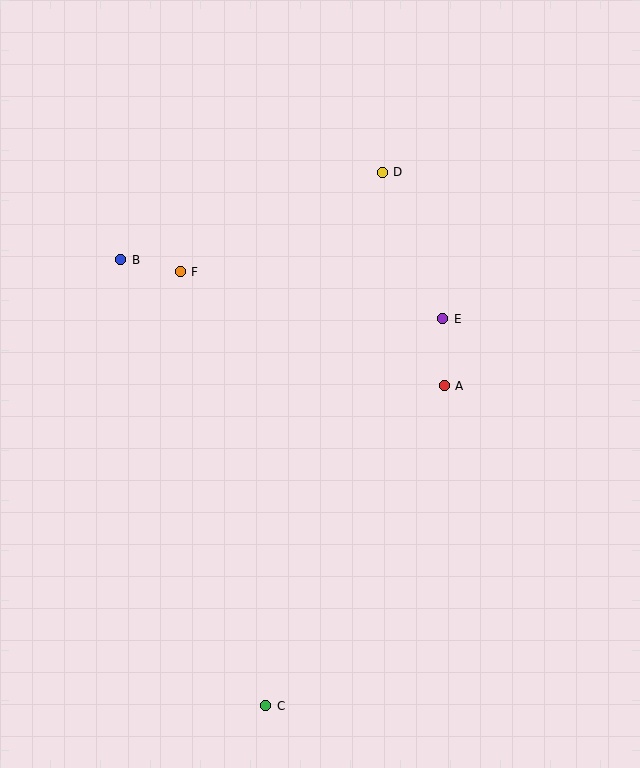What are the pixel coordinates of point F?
Point F is at (180, 272).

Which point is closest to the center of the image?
Point A at (444, 386) is closest to the center.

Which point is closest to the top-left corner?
Point B is closest to the top-left corner.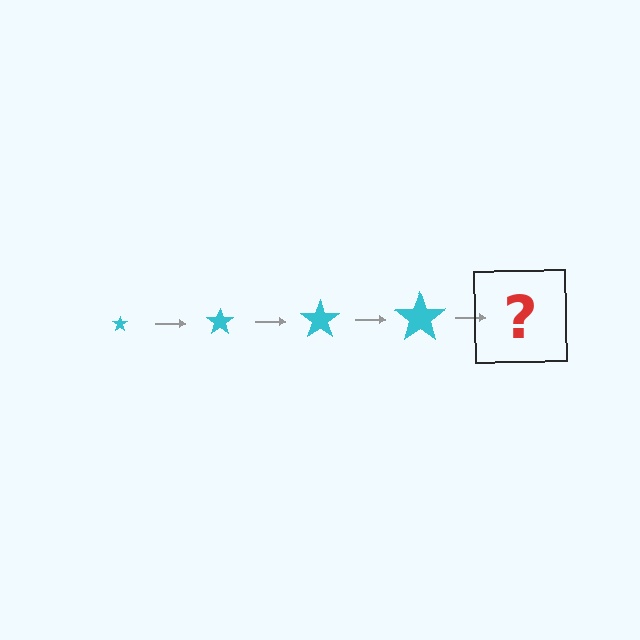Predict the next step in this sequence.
The next step is a cyan star, larger than the previous one.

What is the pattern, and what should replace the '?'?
The pattern is that the star gets progressively larger each step. The '?' should be a cyan star, larger than the previous one.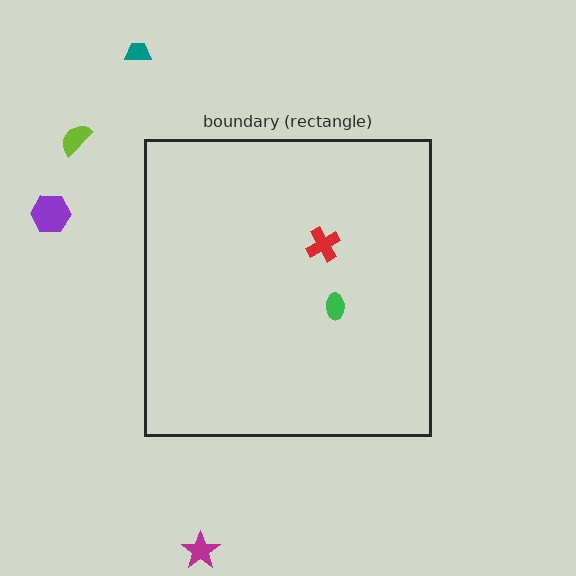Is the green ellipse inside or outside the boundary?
Inside.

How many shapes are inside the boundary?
2 inside, 4 outside.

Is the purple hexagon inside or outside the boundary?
Outside.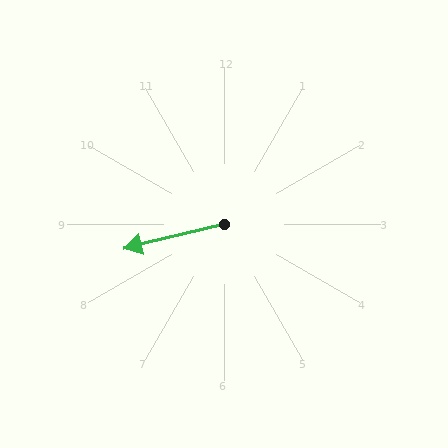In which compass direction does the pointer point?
West.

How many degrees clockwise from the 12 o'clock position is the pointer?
Approximately 256 degrees.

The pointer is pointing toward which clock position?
Roughly 9 o'clock.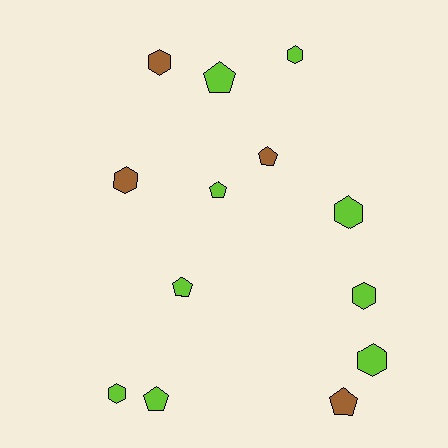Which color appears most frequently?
Lime, with 9 objects.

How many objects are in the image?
There are 13 objects.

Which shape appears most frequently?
Hexagon, with 7 objects.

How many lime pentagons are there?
There are 4 lime pentagons.